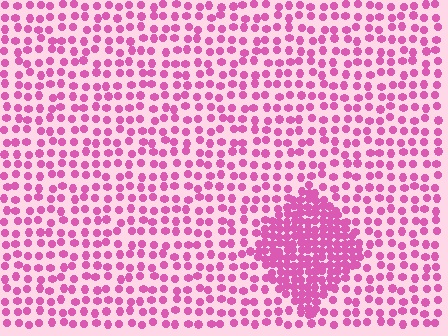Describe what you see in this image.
The image contains small pink elements arranged at two different densities. A diamond-shaped region is visible where the elements are more densely packed than the surrounding area.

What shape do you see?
I see a diamond.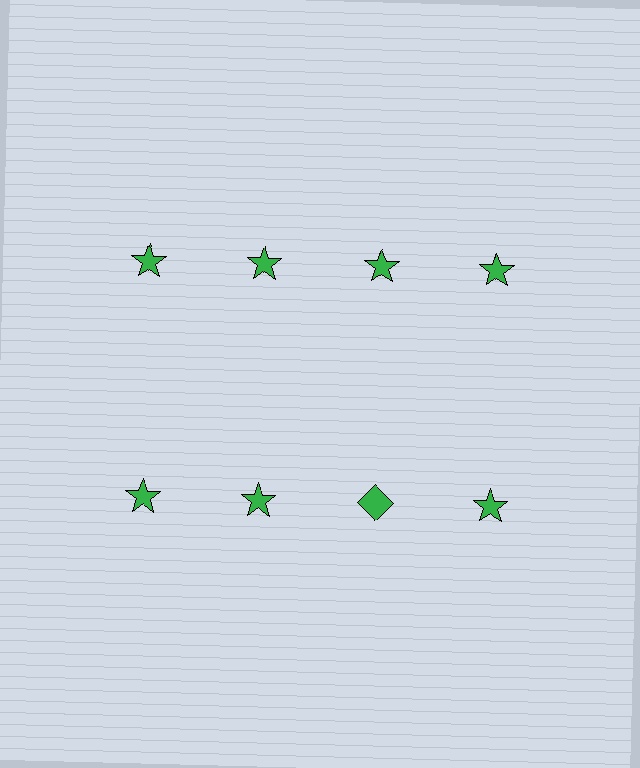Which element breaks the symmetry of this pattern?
The green diamond in the second row, center column breaks the symmetry. All other shapes are green stars.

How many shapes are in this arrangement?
There are 8 shapes arranged in a grid pattern.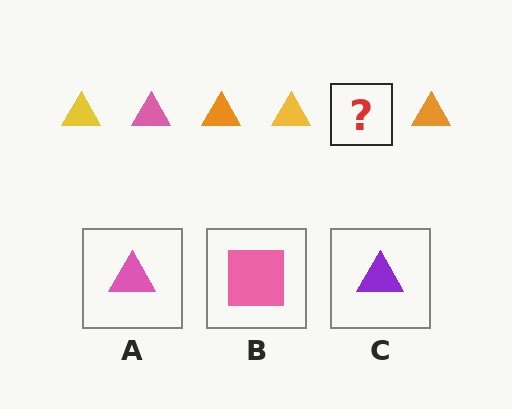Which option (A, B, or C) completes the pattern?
A.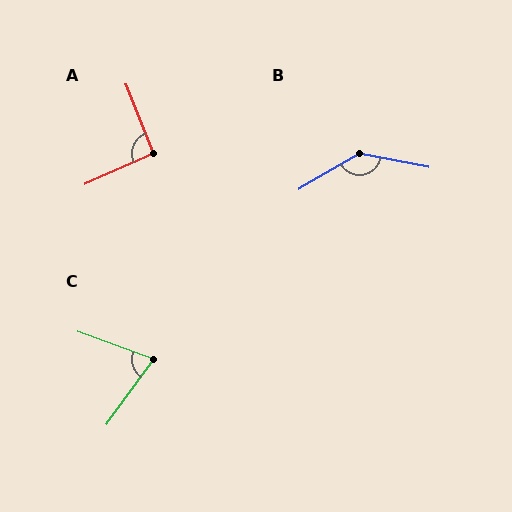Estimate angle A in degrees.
Approximately 92 degrees.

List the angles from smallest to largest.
C (74°), A (92°), B (138°).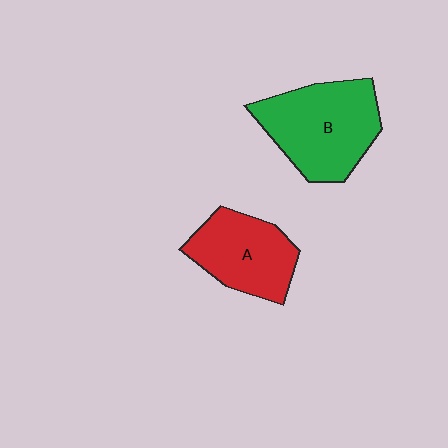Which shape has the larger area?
Shape B (green).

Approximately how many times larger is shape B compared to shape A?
Approximately 1.3 times.